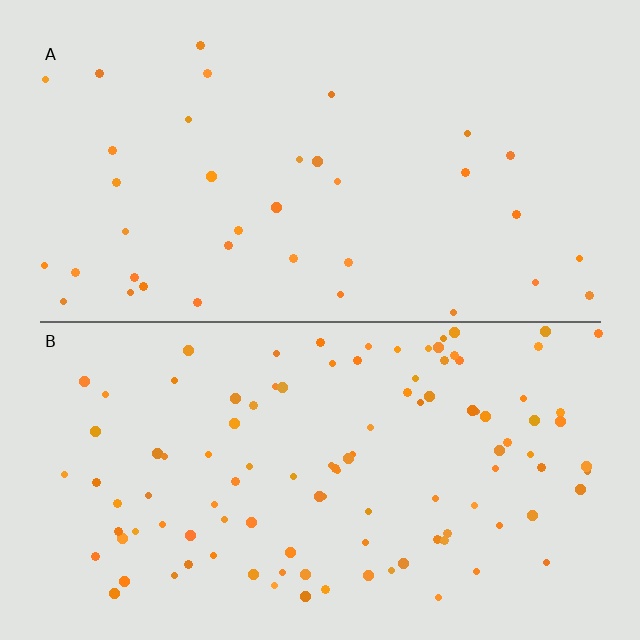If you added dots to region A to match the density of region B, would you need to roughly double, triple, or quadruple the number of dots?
Approximately triple.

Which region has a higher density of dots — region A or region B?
B (the bottom).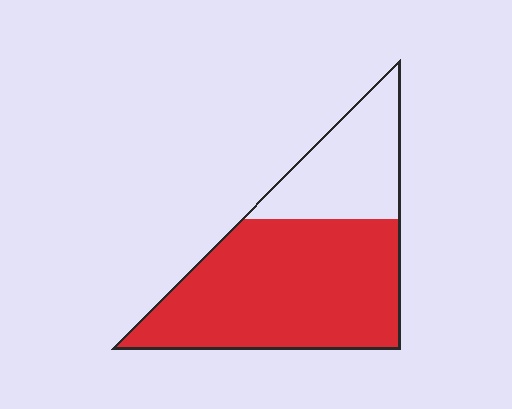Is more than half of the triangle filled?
Yes.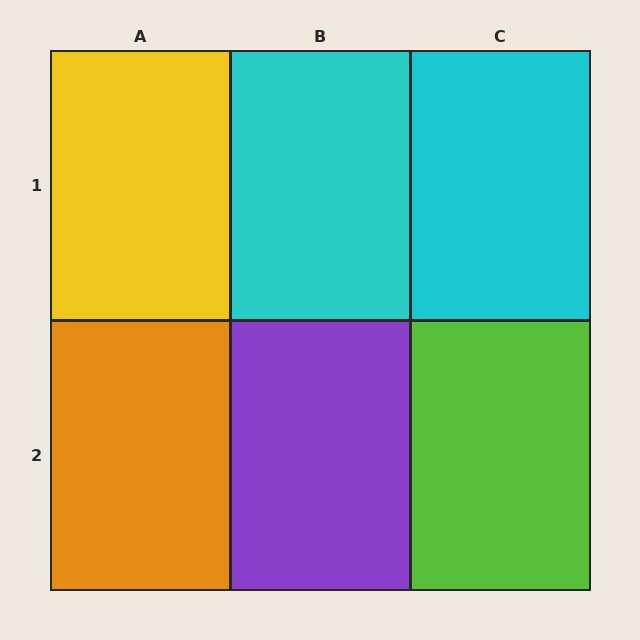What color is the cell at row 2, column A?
Orange.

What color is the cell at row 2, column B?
Purple.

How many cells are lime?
1 cell is lime.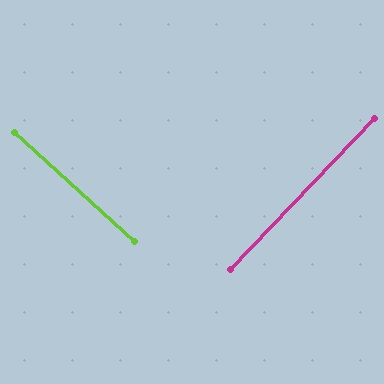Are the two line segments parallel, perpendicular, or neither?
Perpendicular — they meet at approximately 88°.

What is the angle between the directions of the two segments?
Approximately 88 degrees.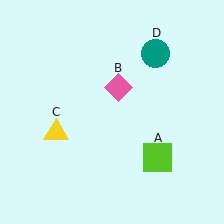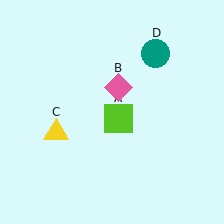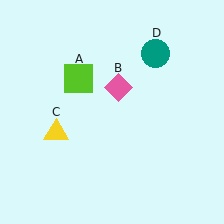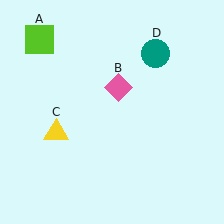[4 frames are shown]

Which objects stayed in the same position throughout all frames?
Pink diamond (object B) and yellow triangle (object C) and teal circle (object D) remained stationary.